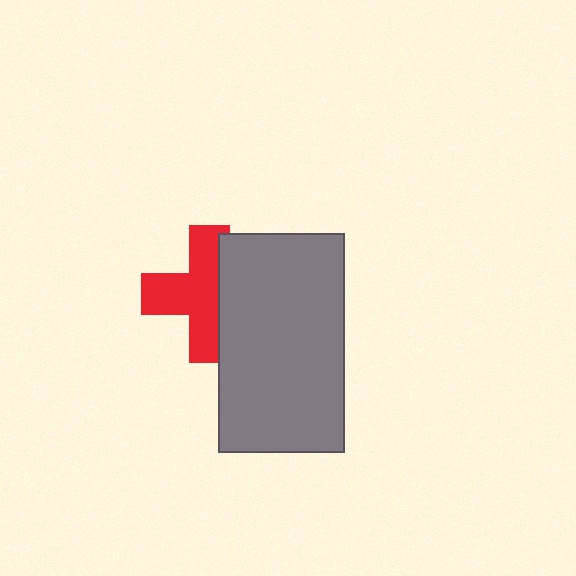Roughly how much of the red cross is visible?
About half of it is visible (roughly 63%).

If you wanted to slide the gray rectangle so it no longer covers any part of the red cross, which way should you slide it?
Slide it right — that is the most direct way to separate the two shapes.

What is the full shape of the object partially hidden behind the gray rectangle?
The partially hidden object is a red cross.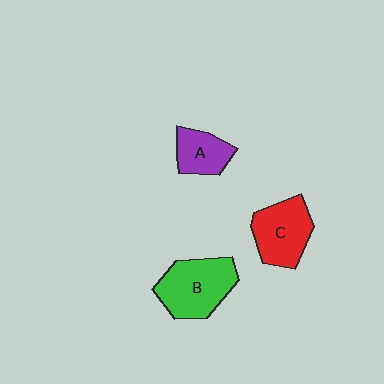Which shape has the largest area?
Shape B (green).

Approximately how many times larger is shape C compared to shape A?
Approximately 1.5 times.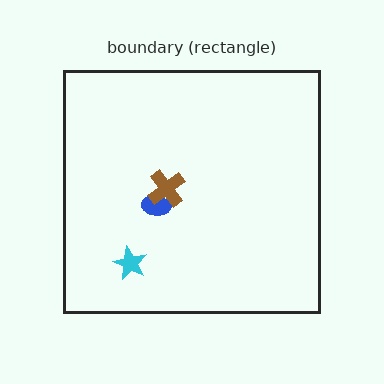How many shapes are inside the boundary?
3 inside, 0 outside.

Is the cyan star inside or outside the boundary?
Inside.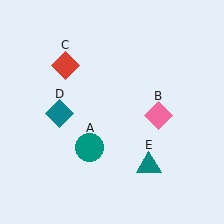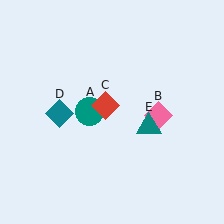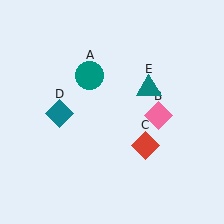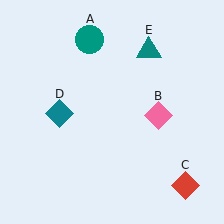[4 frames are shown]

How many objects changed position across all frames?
3 objects changed position: teal circle (object A), red diamond (object C), teal triangle (object E).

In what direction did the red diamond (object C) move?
The red diamond (object C) moved down and to the right.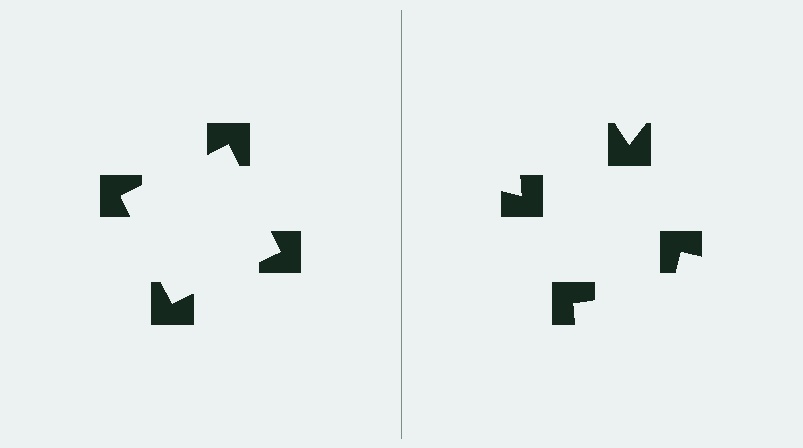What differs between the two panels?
The notched squares are positioned identically on both sides; only the wedge orientations differ. On the left they align to a square; on the right they are misaligned.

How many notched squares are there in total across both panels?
8 — 4 on each side.